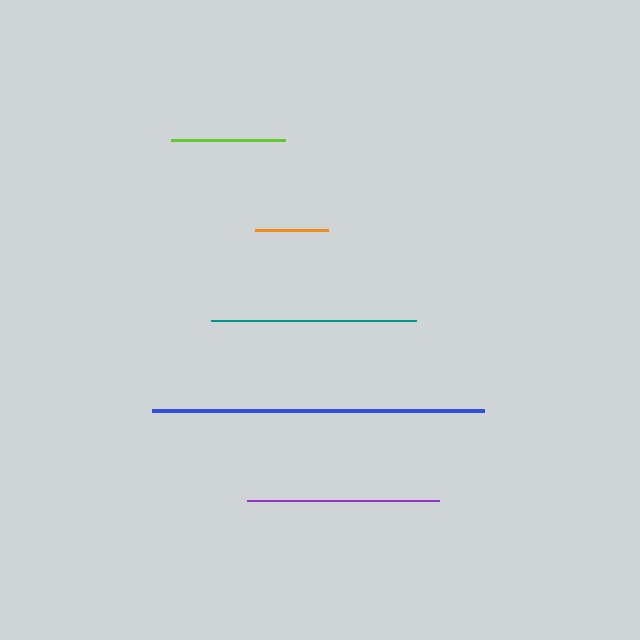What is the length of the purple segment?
The purple segment is approximately 192 pixels long.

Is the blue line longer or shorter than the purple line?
The blue line is longer than the purple line.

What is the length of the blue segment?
The blue segment is approximately 333 pixels long.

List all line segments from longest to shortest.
From longest to shortest: blue, teal, purple, lime, orange.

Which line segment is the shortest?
The orange line is the shortest at approximately 73 pixels.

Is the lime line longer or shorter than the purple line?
The purple line is longer than the lime line.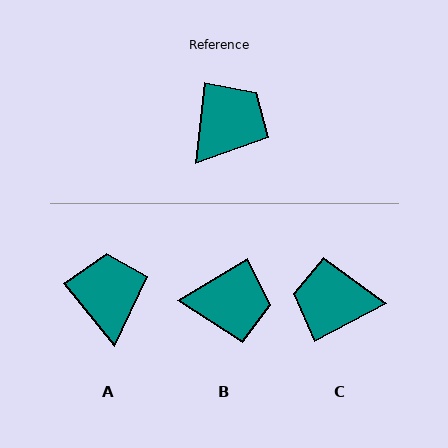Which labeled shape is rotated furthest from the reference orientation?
C, about 124 degrees away.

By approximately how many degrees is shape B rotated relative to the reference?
Approximately 53 degrees clockwise.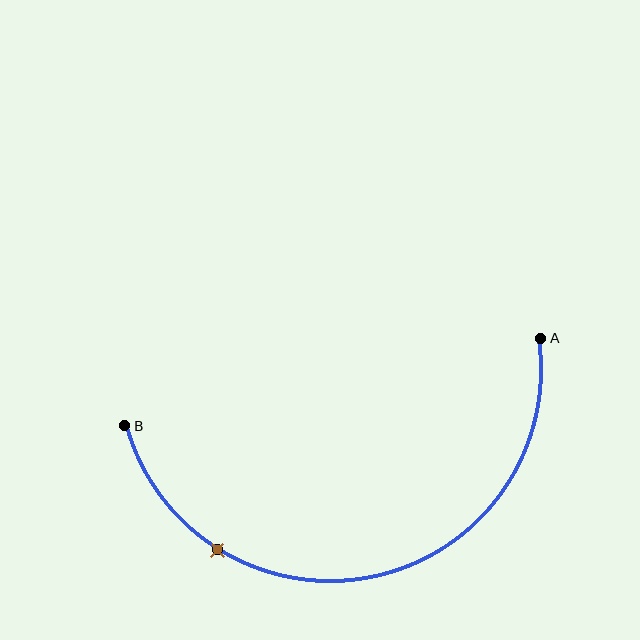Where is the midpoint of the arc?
The arc midpoint is the point on the curve farthest from the straight line joining A and B. It sits below that line.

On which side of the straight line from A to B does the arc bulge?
The arc bulges below the straight line connecting A and B.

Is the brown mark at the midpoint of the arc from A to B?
No. The brown mark lies on the arc but is closer to endpoint B. The arc midpoint would be at the point on the curve equidistant along the arc from both A and B.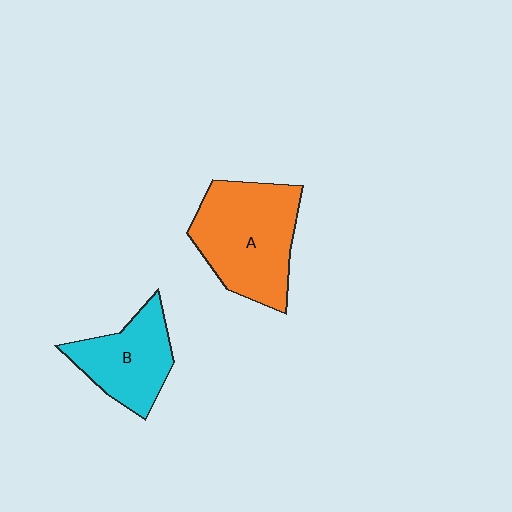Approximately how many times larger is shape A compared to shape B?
Approximately 1.5 times.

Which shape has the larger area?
Shape A (orange).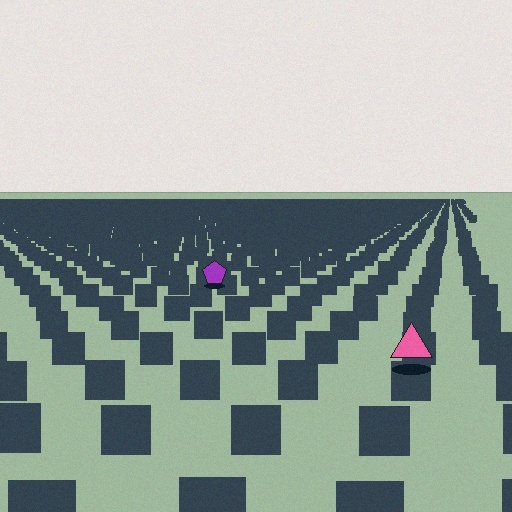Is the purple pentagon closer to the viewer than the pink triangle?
No. The pink triangle is closer — you can tell from the texture gradient: the ground texture is coarser near it.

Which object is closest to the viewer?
The pink triangle is closest. The texture marks near it are larger and more spread out.